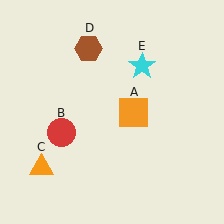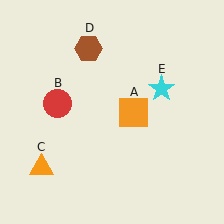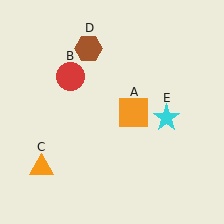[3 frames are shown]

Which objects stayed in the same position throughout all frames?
Orange square (object A) and orange triangle (object C) and brown hexagon (object D) remained stationary.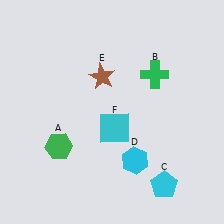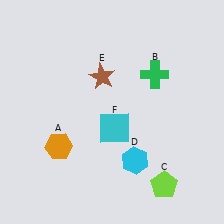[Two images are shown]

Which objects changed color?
A changed from green to orange. C changed from cyan to lime.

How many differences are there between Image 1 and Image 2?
There are 2 differences between the two images.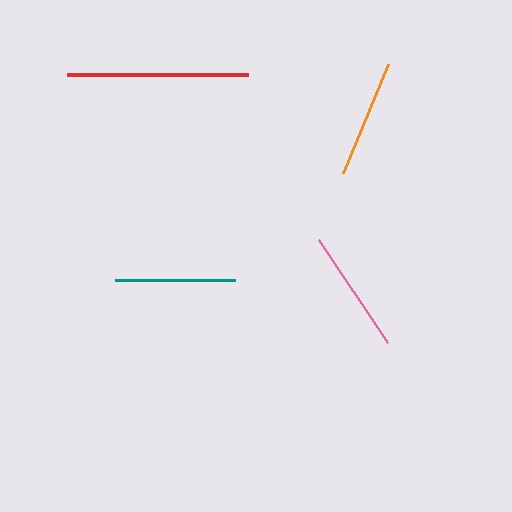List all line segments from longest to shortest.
From longest to shortest: red, pink, teal, orange.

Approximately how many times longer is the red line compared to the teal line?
The red line is approximately 1.5 times the length of the teal line.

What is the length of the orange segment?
The orange segment is approximately 118 pixels long.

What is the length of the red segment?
The red segment is approximately 181 pixels long.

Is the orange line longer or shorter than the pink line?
The pink line is longer than the orange line.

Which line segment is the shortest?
The orange line is the shortest at approximately 118 pixels.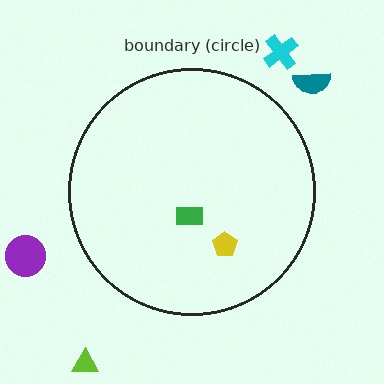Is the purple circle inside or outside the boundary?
Outside.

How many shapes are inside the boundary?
2 inside, 4 outside.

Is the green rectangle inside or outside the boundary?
Inside.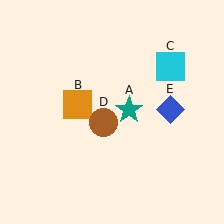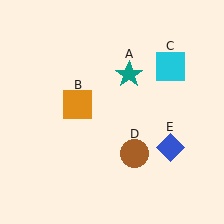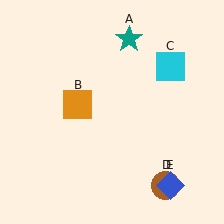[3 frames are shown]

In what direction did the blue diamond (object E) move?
The blue diamond (object E) moved down.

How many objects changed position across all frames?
3 objects changed position: teal star (object A), brown circle (object D), blue diamond (object E).